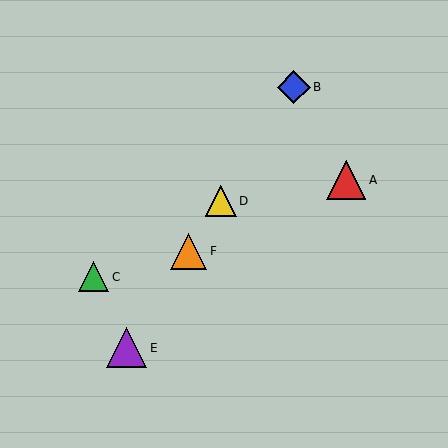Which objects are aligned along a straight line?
Objects B, D, E, F are aligned along a straight line.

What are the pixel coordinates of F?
Object F is at (189, 251).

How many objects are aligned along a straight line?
4 objects (B, D, E, F) are aligned along a straight line.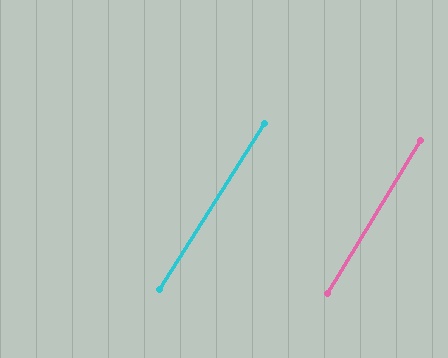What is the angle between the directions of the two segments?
Approximately 1 degree.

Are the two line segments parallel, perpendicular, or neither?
Parallel — their directions differ by only 0.9°.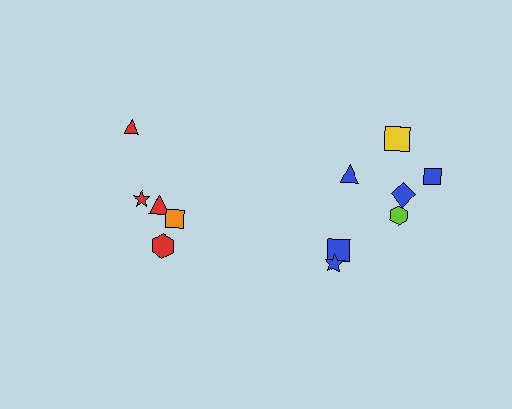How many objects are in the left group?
There are 5 objects.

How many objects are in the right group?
There are 7 objects.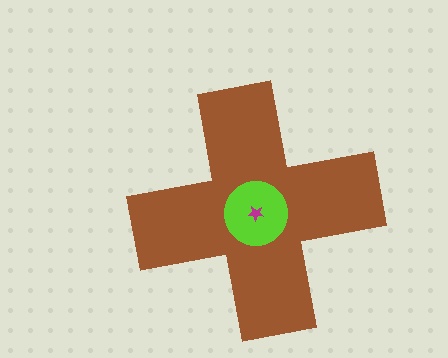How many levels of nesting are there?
3.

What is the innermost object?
The magenta star.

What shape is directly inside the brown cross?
The lime circle.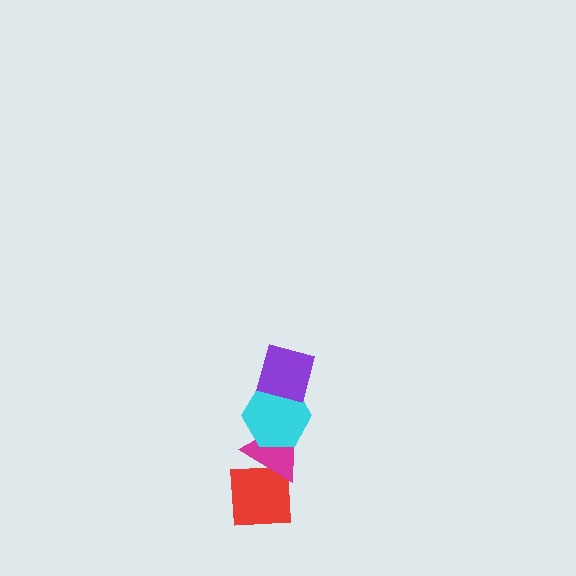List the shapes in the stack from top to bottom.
From top to bottom: the purple diamond, the cyan hexagon, the magenta triangle, the red square.